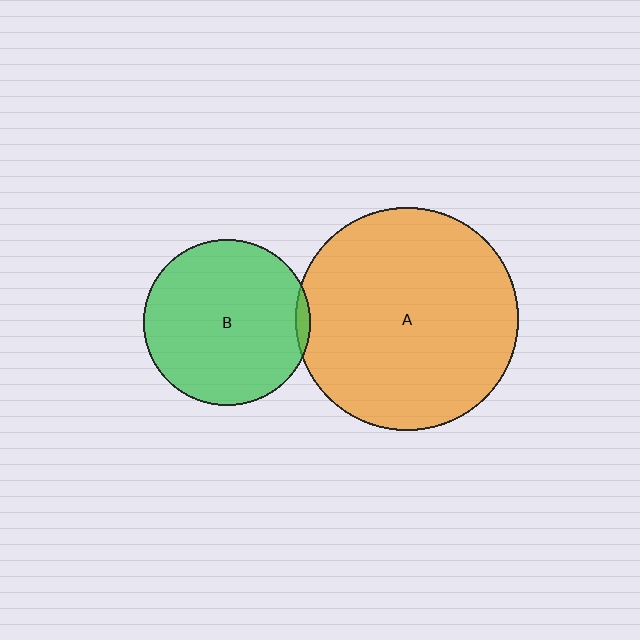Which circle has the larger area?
Circle A (orange).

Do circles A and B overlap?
Yes.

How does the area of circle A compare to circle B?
Approximately 1.8 times.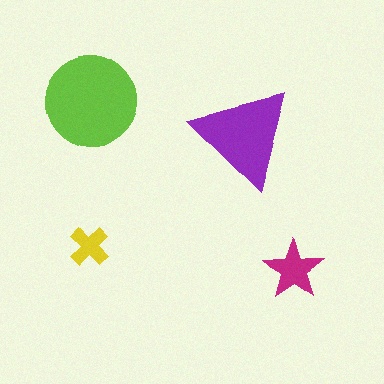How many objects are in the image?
There are 4 objects in the image.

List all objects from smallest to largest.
The yellow cross, the magenta star, the purple triangle, the lime circle.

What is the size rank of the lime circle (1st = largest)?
1st.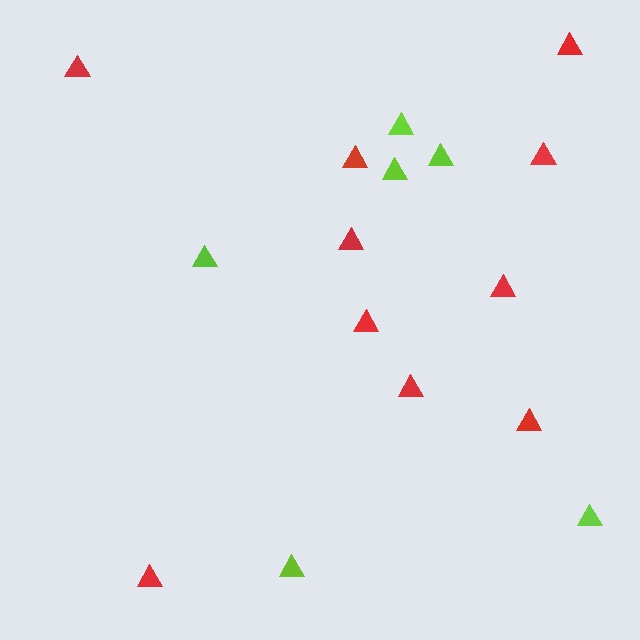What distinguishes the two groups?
There are 2 groups: one group of red triangles (10) and one group of lime triangles (6).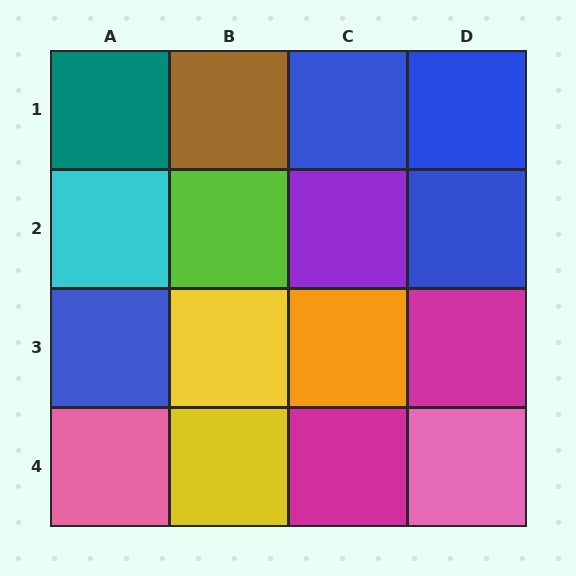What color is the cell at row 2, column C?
Purple.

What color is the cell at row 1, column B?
Brown.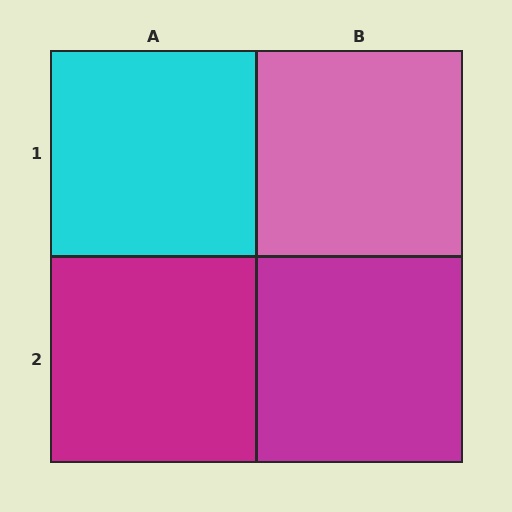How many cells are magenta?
2 cells are magenta.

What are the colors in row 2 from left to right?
Magenta, magenta.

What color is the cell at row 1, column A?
Cyan.